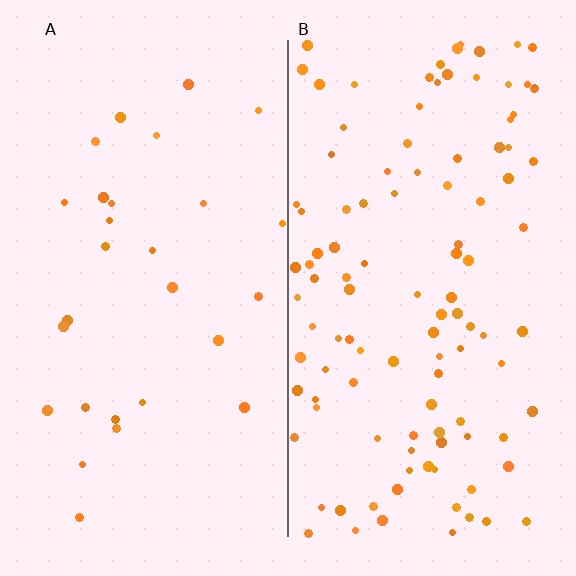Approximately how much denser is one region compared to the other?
Approximately 3.9× — region B over region A.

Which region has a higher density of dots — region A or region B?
B (the right).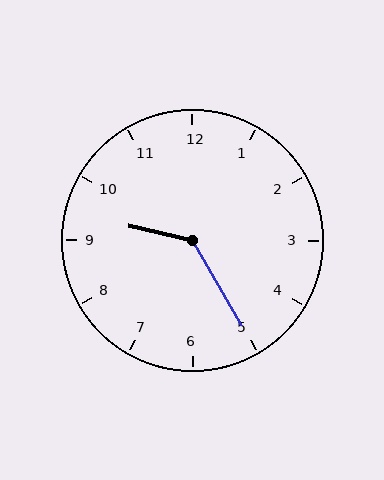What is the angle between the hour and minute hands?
Approximately 132 degrees.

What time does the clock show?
9:25.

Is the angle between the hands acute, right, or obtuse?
It is obtuse.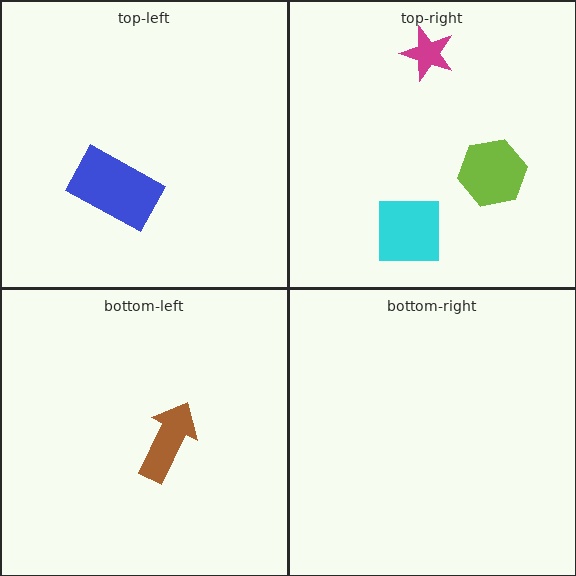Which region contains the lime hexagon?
The top-right region.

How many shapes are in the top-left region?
1.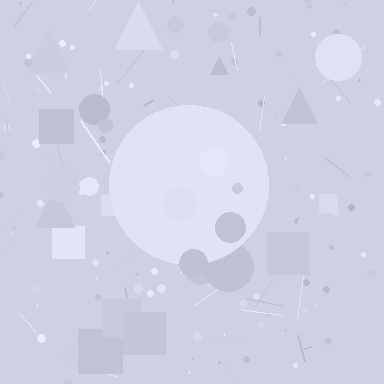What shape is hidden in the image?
A circle is hidden in the image.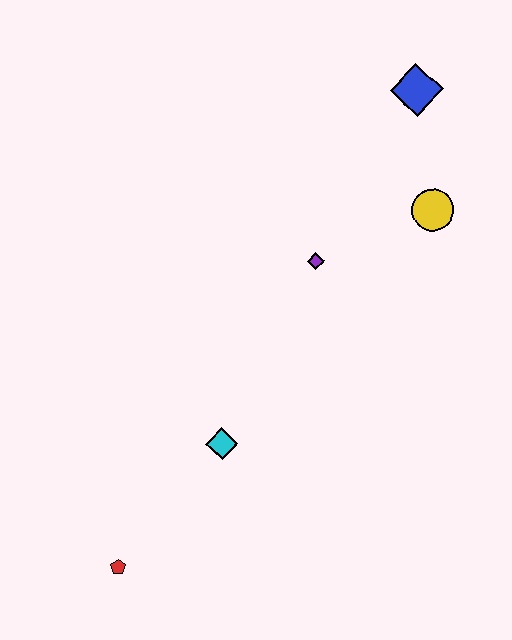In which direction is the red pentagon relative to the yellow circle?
The red pentagon is below the yellow circle.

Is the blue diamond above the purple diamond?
Yes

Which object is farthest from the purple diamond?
The red pentagon is farthest from the purple diamond.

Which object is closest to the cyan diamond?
The red pentagon is closest to the cyan diamond.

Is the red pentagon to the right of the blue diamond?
No